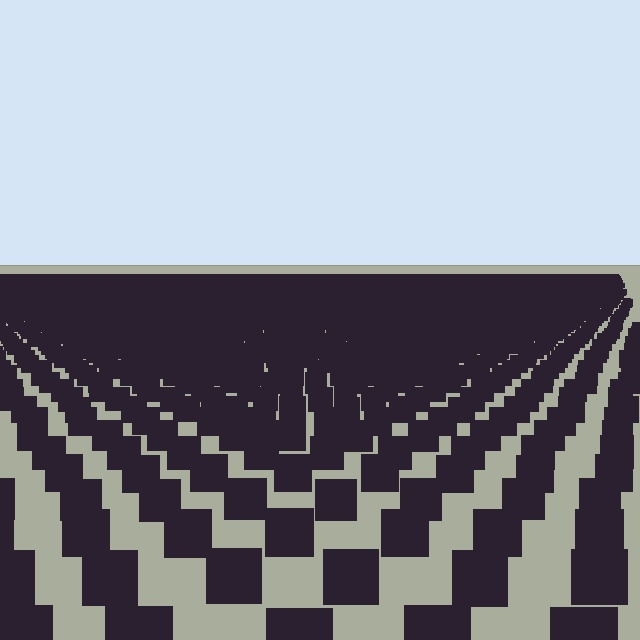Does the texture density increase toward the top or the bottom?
Density increases toward the top.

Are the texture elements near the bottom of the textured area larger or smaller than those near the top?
Larger. Near the bottom, elements are closer to the viewer and appear at a bigger on-screen size.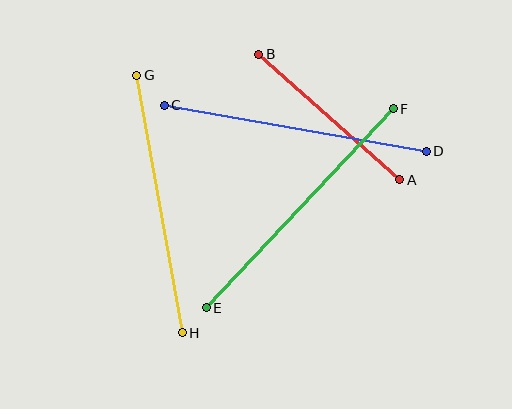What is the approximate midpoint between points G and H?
The midpoint is at approximately (159, 204) pixels.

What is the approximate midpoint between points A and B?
The midpoint is at approximately (329, 117) pixels.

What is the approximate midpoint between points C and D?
The midpoint is at approximately (295, 128) pixels.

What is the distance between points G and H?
The distance is approximately 261 pixels.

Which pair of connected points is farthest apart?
Points E and F are farthest apart.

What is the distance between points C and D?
The distance is approximately 266 pixels.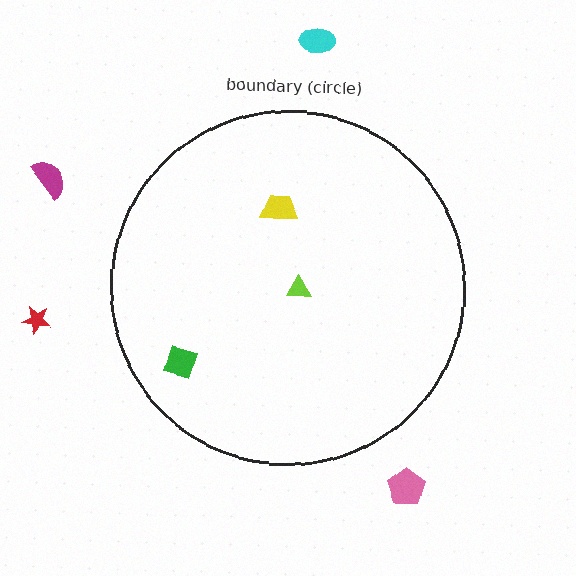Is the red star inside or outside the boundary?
Outside.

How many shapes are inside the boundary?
3 inside, 4 outside.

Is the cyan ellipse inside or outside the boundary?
Outside.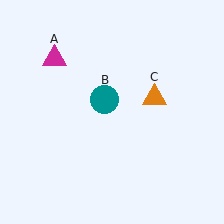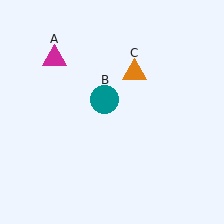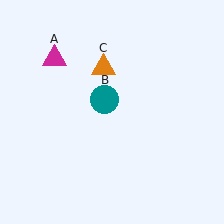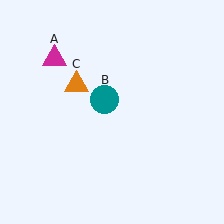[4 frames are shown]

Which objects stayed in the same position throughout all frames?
Magenta triangle (object A) and teal circle (object B) remained stationary.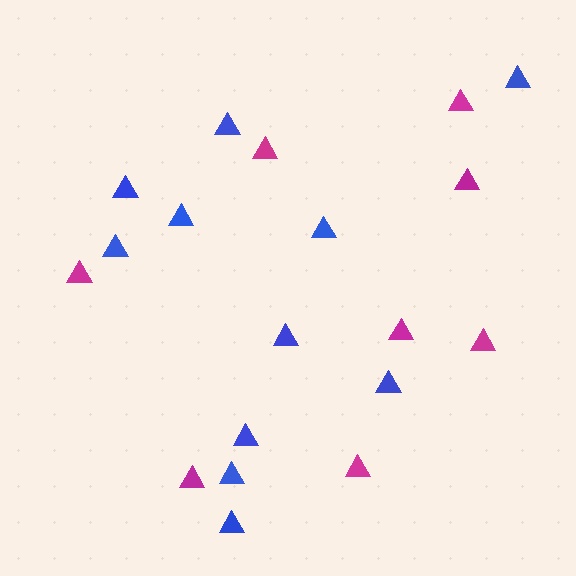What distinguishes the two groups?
There are 2 groups: one group of magenta triangles (8) and one group of blue triangles (11).